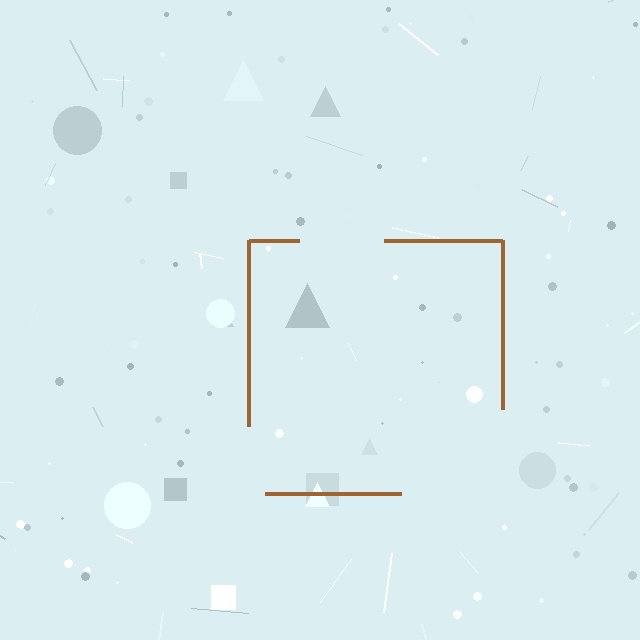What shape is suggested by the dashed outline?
The dashed outline suggests a square.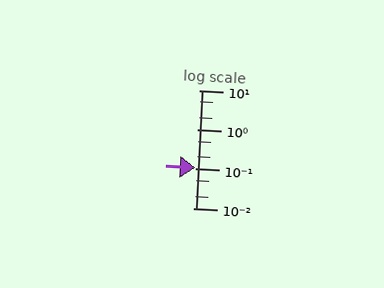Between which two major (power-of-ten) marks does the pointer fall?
The pointer is between 0.1 and 1.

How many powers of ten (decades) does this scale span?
The scale spans 3 decades, from 0.01 to 10.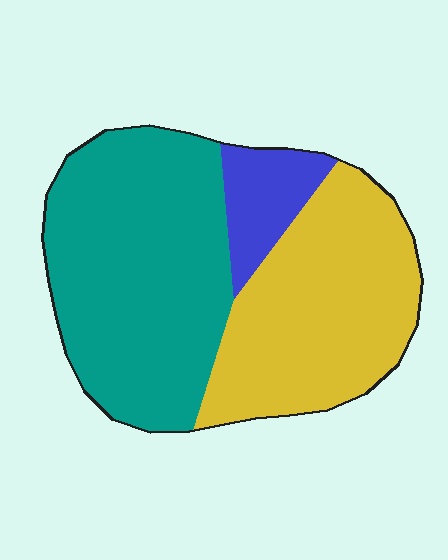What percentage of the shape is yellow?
Yellow covers 40% of the shape.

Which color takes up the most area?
Teal, at roughly 50%.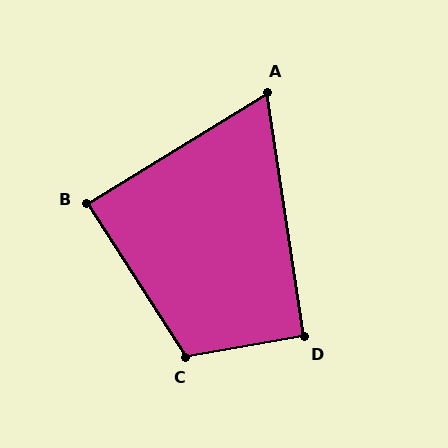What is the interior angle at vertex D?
Approximately 91 degrees (approximately right).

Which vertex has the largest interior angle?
C, at approximately 113 degrees.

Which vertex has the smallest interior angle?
A, at approximately 67 degrees.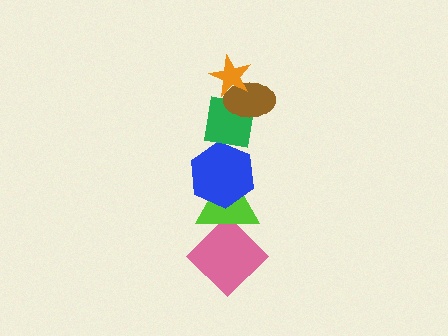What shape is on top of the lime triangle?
The blue hexagon is on top of the lime triangle.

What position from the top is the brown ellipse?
The brown ellipse is 2nd from the top.